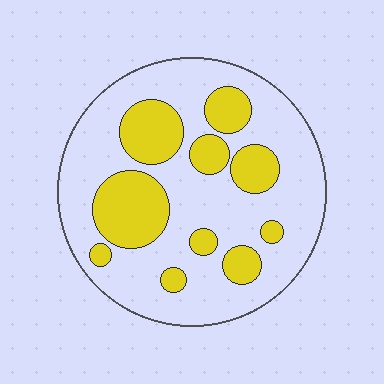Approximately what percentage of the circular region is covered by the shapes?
Approximately 30%.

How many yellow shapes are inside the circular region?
10.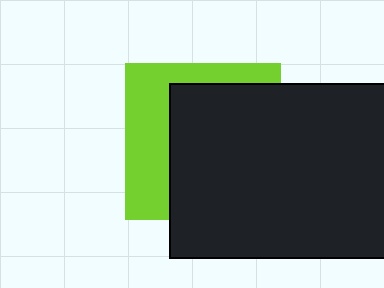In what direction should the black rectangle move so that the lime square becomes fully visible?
The black rectangle should move right. That is the shortest direction to clear the overlap and leave the lime square fully visible.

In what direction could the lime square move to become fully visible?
The lime square could move left. That would shift it out from behind the black rectangle entirely.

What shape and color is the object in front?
The object in front is a black rectangle.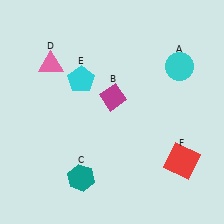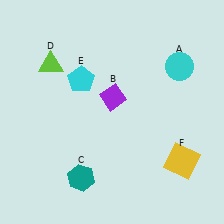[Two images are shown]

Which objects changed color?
B changed from magenta to purple. D changed from pink to lime. F changed from red to yellow.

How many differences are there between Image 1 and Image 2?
There are 3 differences between the two images.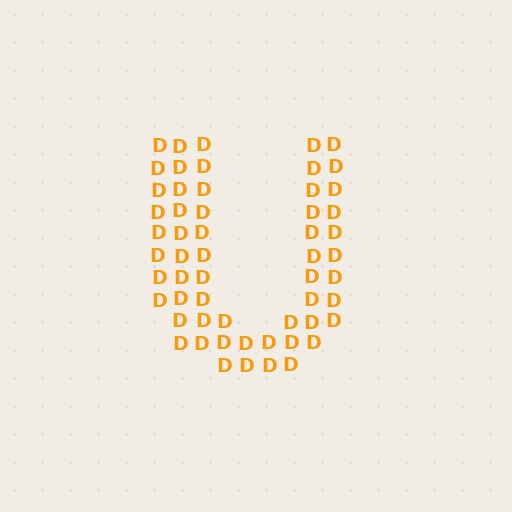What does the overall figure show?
The overall figure shows the letter U.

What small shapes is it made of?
It is made of small letter D's.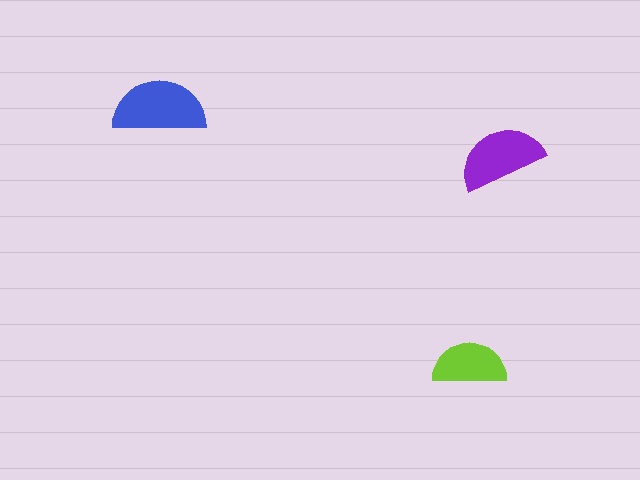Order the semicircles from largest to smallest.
the blue one, the purple one, the lime one.